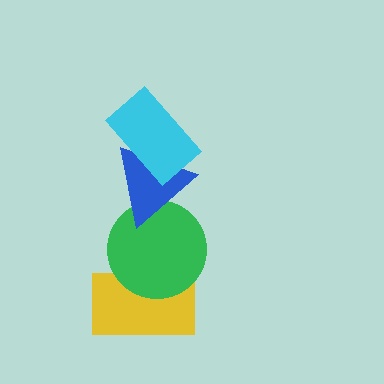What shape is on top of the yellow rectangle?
The green circle is on top of the yellow rectangle.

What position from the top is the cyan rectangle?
The cyan rectangle is 1st from the top.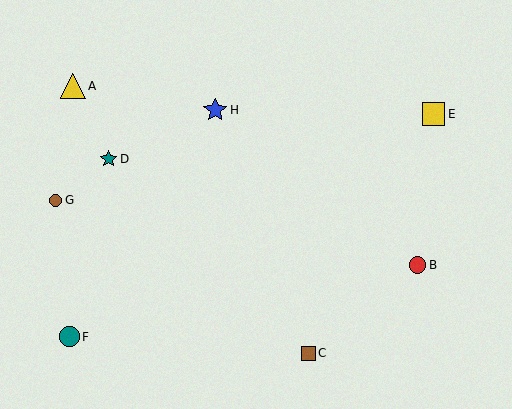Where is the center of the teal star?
The center of the teal star is at (109, 159).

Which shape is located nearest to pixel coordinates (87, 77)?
The yellow triangle (labeled A) at (73, 86) is nearest to that location.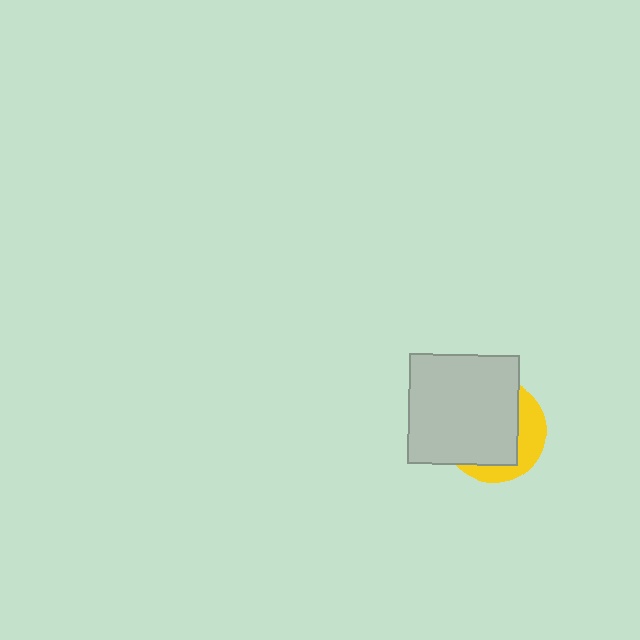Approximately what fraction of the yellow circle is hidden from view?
Roughly 69% of the yellow circle is hidden behind the light gray square.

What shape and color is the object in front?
The object in front is a light gray square.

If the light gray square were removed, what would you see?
You would see the complete yellow circle.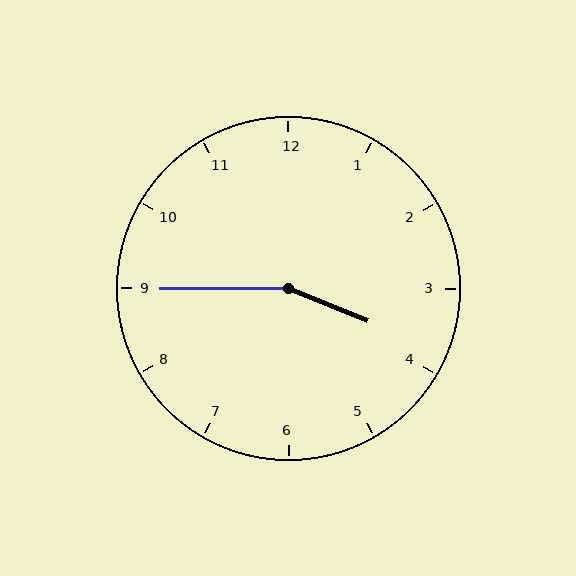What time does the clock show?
3:45.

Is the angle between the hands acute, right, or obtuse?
It is obtuse.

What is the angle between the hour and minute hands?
Approximately 158 degrees.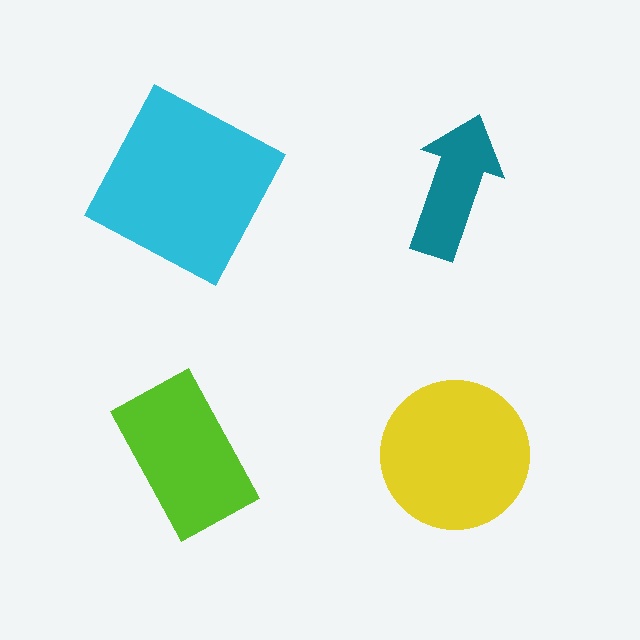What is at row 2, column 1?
A lime rectangle.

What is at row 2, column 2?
A yellow circle.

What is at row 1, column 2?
A teal arrow.